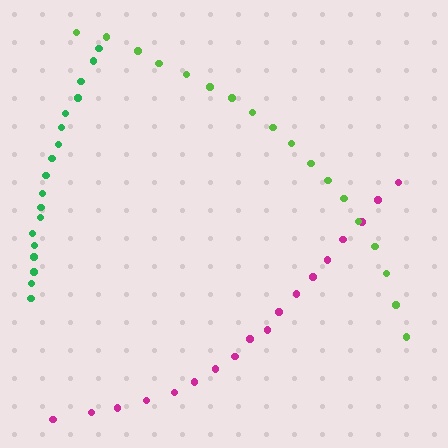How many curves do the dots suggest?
There are 3 distinct paths.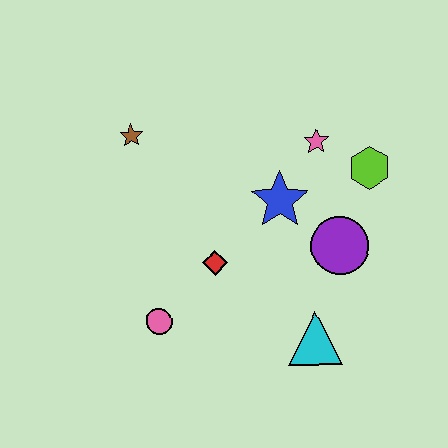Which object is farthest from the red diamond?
The lime hexagon is farthest from the red diamond.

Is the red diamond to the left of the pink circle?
No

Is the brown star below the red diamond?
No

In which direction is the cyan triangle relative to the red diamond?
The cyan triangle is to the right of the red diamond.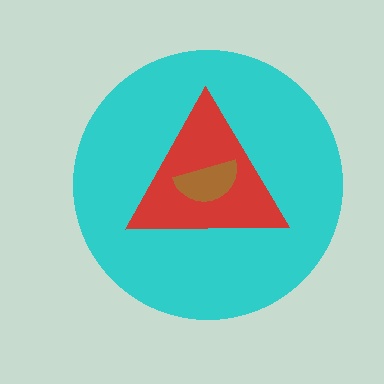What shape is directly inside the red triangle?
The brown semicircle.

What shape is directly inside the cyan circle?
The red triangle.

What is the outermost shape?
The cyan circle.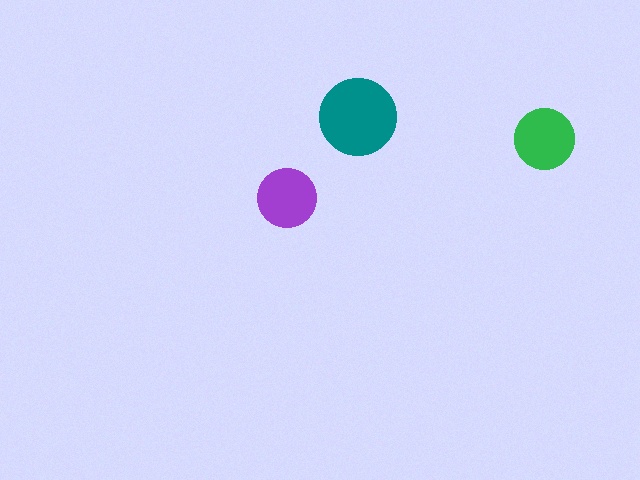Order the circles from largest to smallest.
the teal one, the green one, the purple one.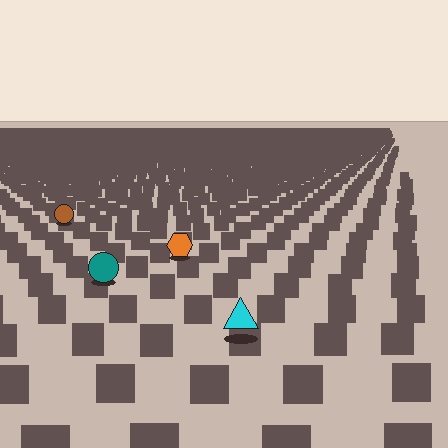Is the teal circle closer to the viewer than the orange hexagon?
Yes. The teal circle is closer — you can tell from the texture gradient: the ground texture is coarser near it.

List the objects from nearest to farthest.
From nearest to farthest: the cyan triangle, the teal circle, the orange hexagon, the brown circle.